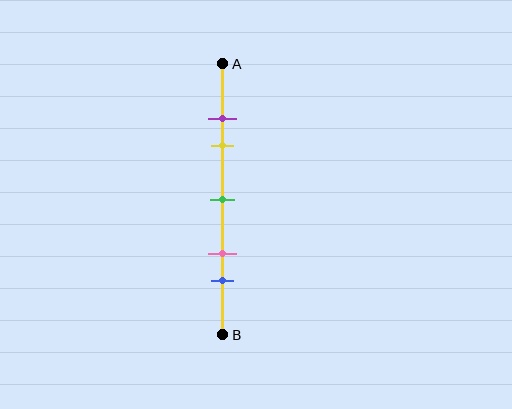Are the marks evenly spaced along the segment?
No, the marks are not evenly spaced.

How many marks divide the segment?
There are 5 marks dividing the segment.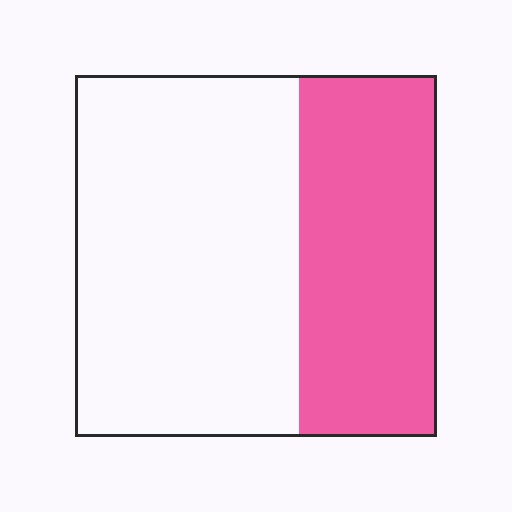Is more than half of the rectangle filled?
No.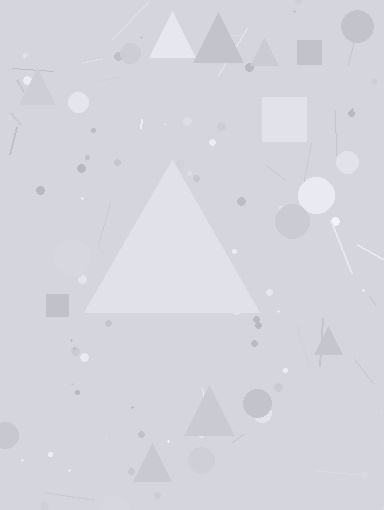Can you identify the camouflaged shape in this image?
The camouflaged shape is a triangle.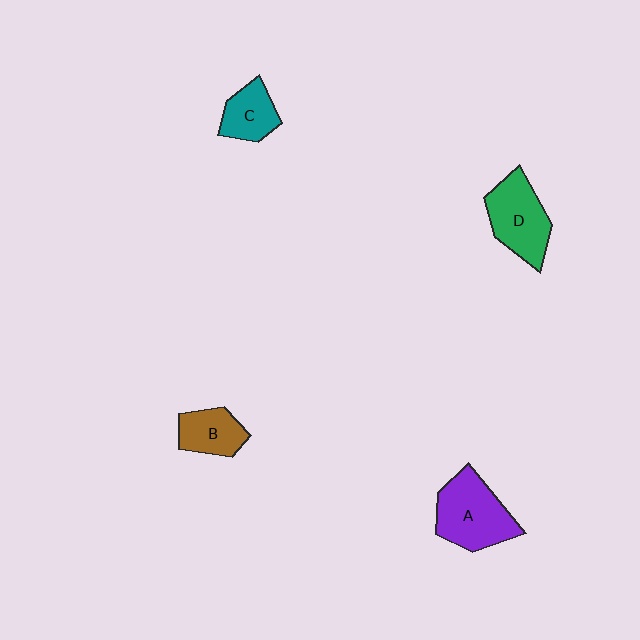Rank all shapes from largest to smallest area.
From largest to smallest: A (purple), D (green), B (brown), C (teal).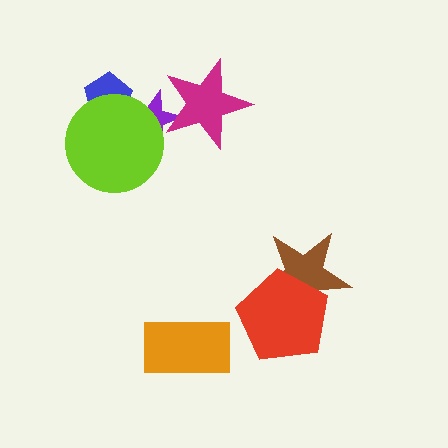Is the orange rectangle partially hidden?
No, no other shape covers it.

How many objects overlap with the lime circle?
2 objects overlap with the lime circle.